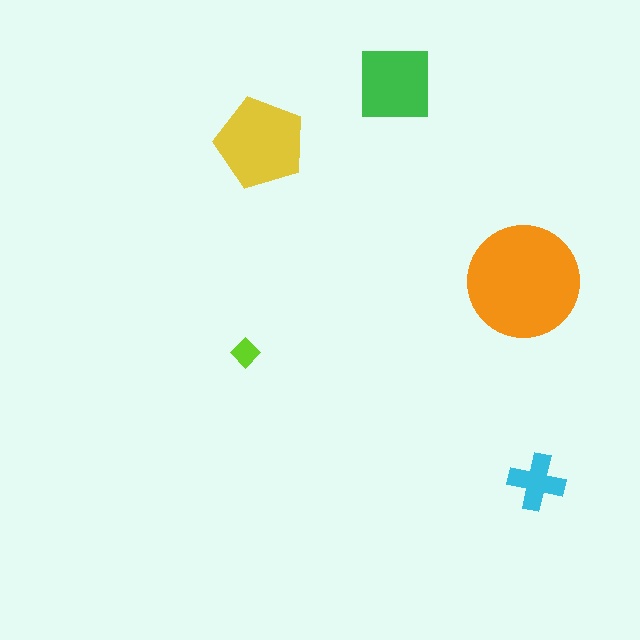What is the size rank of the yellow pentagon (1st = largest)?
2nd.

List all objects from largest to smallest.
The orange circle, the yellow pentagon, the green square, the cyan cross, the lime diamond.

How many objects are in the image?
There are 5 objects in the image.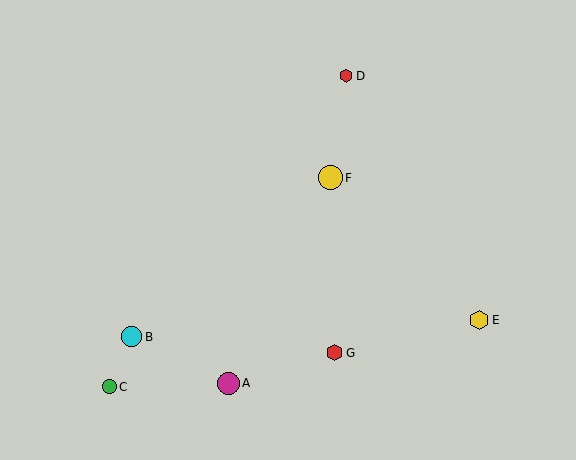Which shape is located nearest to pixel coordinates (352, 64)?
The red hexagon (labeled D) at (346, 76) is nearest to that location.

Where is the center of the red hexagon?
The center of the red hexagon is at (335, 353).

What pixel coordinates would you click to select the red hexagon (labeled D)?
Click at (346, 76) to select the red hexagon D.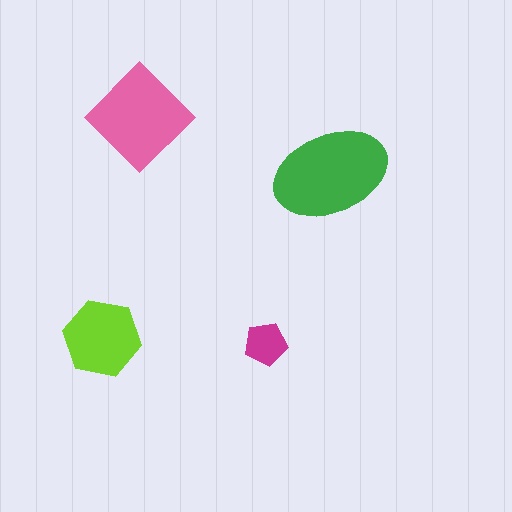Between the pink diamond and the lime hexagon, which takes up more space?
The pink diamond.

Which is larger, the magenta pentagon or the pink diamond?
The pink diamond.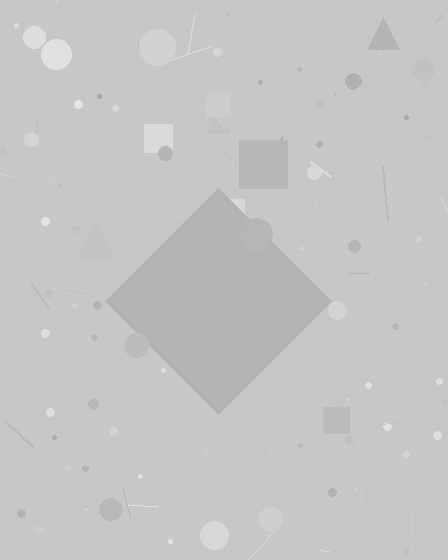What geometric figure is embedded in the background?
A diamond is embedded in the background.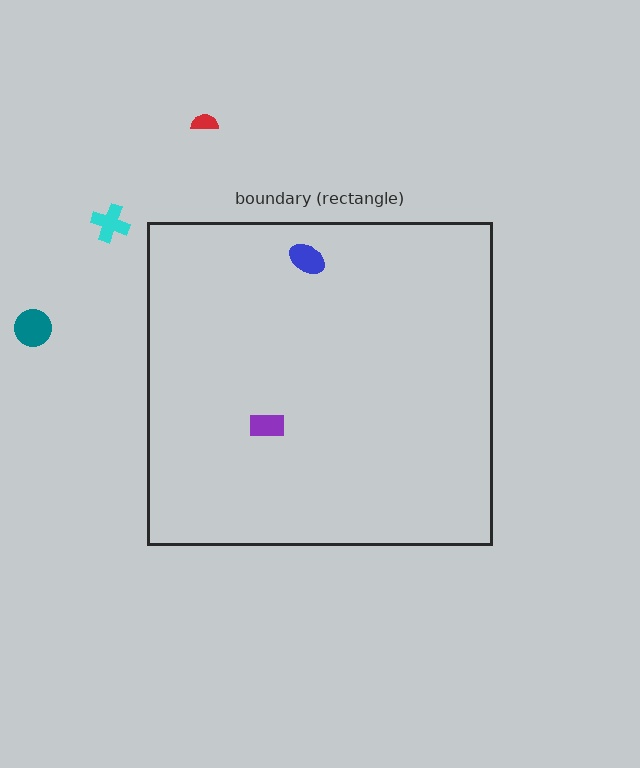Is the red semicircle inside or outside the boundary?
Outside.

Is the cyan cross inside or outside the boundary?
Outside.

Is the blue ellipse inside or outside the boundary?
Inside.